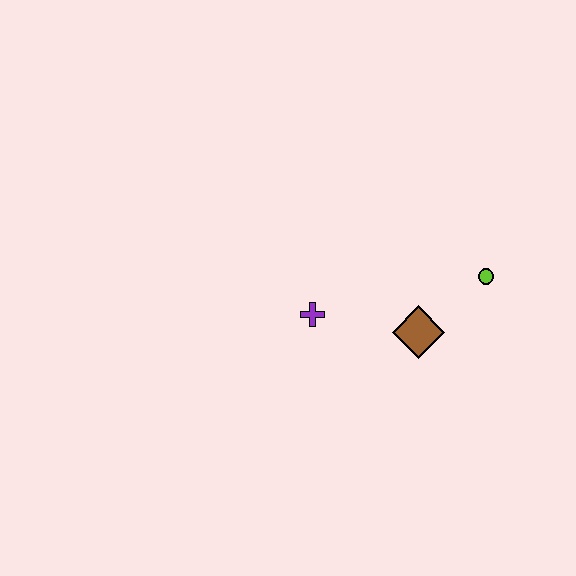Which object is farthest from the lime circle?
The purple cross is farthest from the lime circle.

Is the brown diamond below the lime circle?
Yes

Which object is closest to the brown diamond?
The lime circle is closest to the brown diamond.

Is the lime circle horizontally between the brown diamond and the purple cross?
No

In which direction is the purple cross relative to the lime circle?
The purple cross is to the left of the lime circle.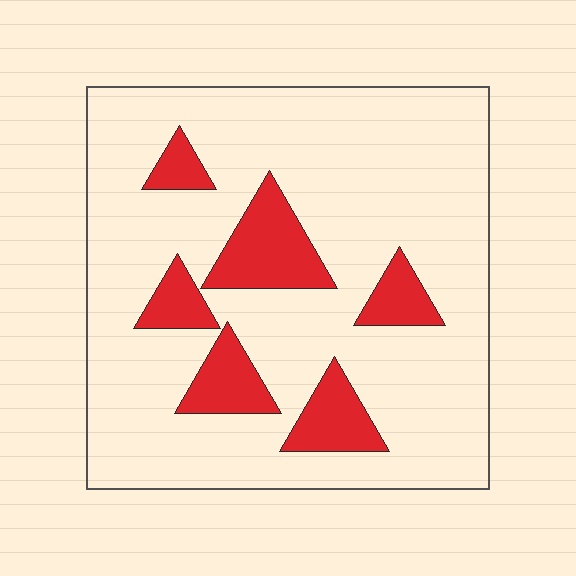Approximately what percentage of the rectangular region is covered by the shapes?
Approximately 15%.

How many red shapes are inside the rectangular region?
6.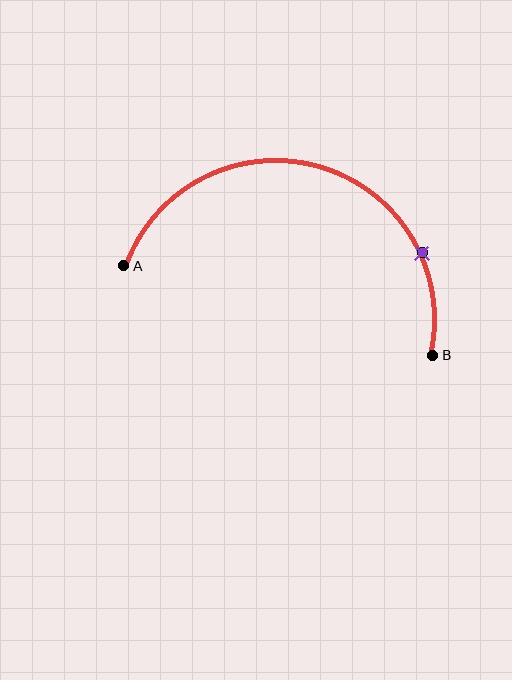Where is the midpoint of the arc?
The arc midpoint is the point on the curve farthest from the straight line joining A and B. It sits above that line.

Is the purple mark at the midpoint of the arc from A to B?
No. The purple mark lies on the arc but is closer to endpoint B. The arc midpoint would be at the point on the curve equidistant along the arc from both A and B.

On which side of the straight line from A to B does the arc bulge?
The arc bulges above the straight line connecting A and B.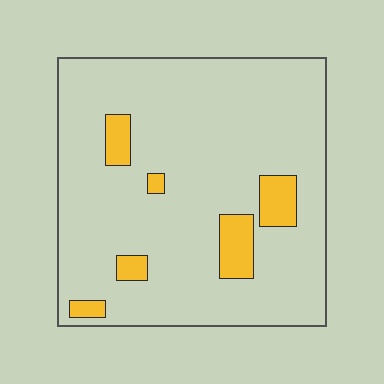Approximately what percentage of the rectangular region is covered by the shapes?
Approximately 10%.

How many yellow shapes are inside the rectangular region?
6.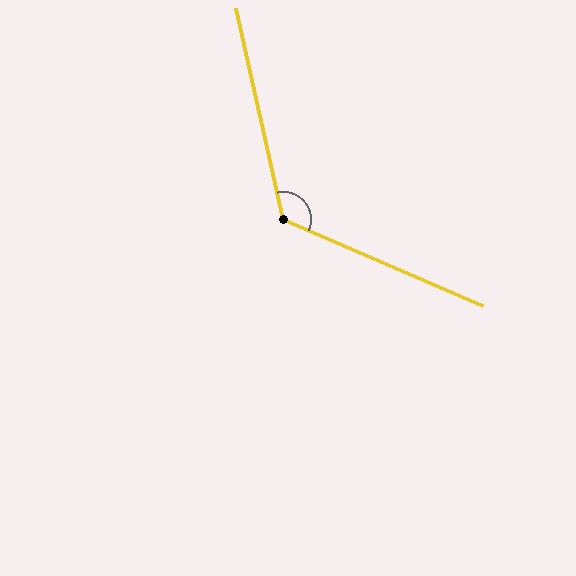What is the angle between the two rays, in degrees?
Approximately 126 degrees.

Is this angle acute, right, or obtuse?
It is obtuse.